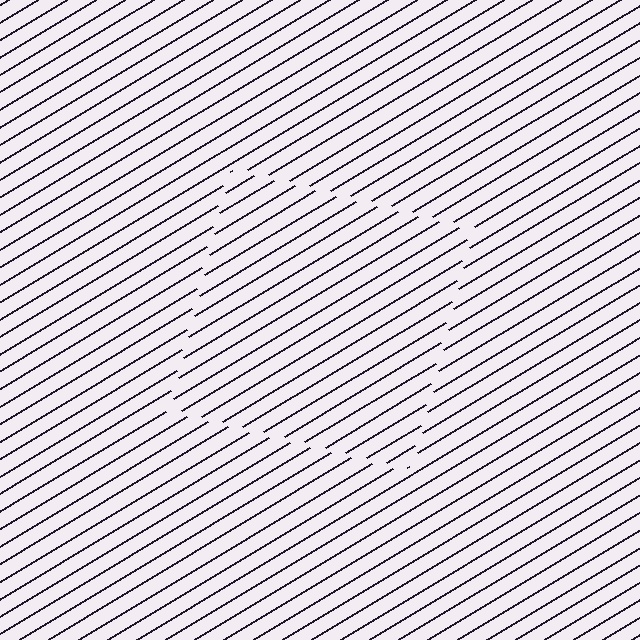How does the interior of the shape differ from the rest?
The interior of the shape contains the same grating, shifted by half a period — the contour is defined by the phase discontinuity where line-ends from the inner and outer gratings abut.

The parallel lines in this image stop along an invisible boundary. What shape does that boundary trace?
An illusory square. The interior of the shape contains the same grating, shifted by half a period — the contour is defined by the phase discontinuity where line-ends from the inner and outer gratings abut.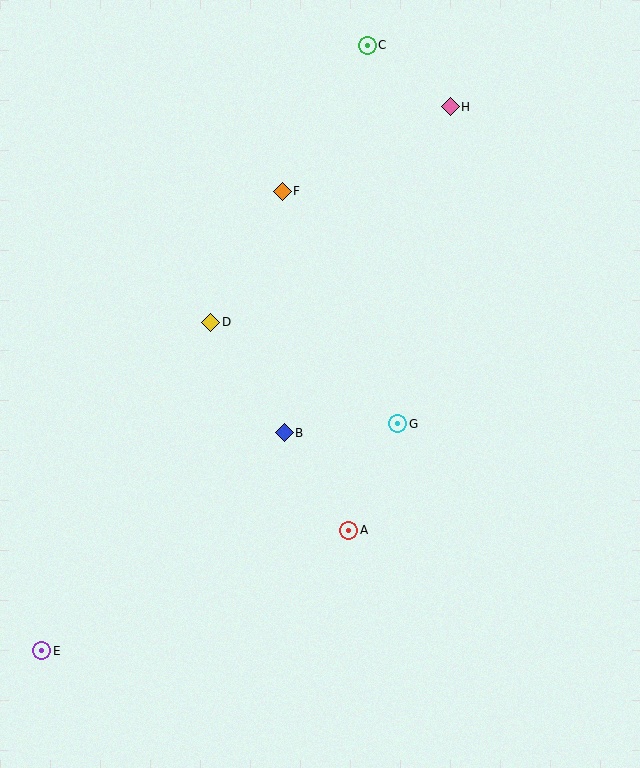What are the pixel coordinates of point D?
Point D is at (211, 322).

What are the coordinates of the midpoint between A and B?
The midpoint between A and B is at (316, 482).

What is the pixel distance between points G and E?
The distance between G and E is 422 pixels.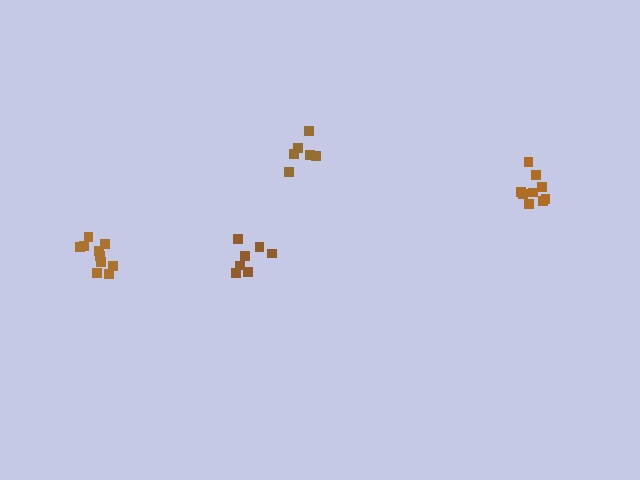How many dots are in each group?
Group 1: 9 dots, Group 2: 6 dots, Group 3: 10 dots, Group 4: 7 dots (32 total).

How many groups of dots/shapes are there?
There are 4 groups.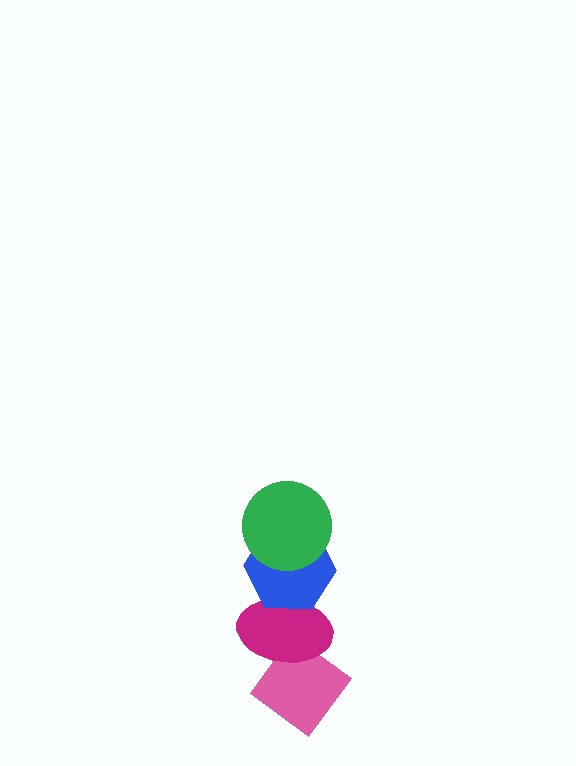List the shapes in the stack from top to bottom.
From top to bottom: the green circle, the blue hexagon, the magenta ellipse, the pink diamond.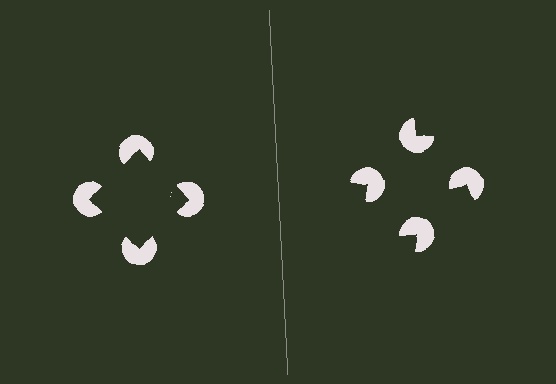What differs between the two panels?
The pac-man discs are positioned identically on both sides; only the wedge orientations differ. On the left they align to a square; on the right they are misaligned.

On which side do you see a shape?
An illusory square appears on the left side. On the right side the wedge cuts are rotated, so no coherent shape forms.